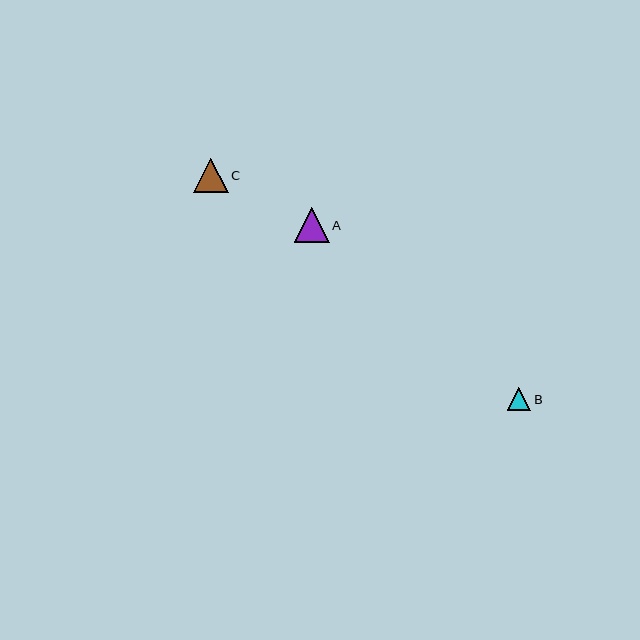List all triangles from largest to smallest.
From largest to smallest: A, C, B.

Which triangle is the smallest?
Triangle B is the smallest with a size of approximately 23 pixels.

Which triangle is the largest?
Triangle A is the largest with a size of approximately 35 pixels.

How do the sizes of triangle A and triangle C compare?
Triangle A and triangle C are approximately the same size.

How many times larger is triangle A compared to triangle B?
Triangle A is approximately 1.5 times the size of triangle B.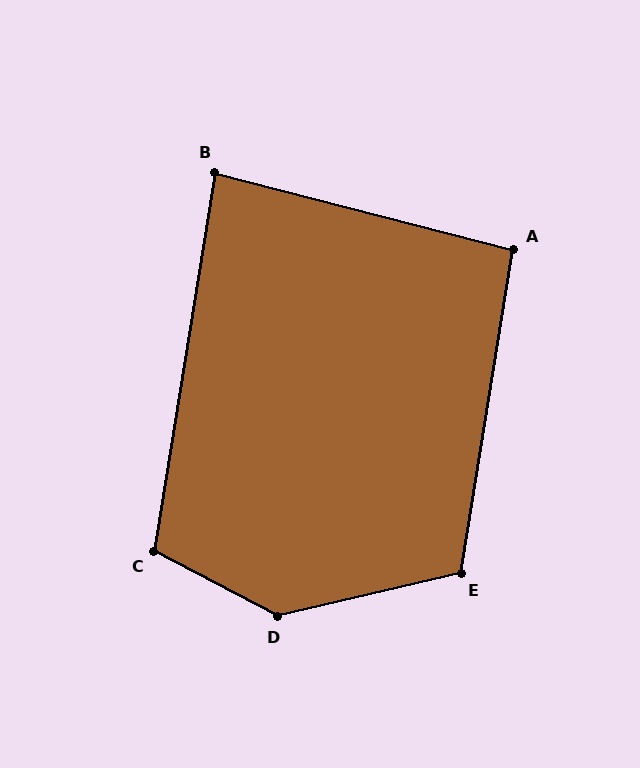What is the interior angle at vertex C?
Approximately 108 degrees (obtuse).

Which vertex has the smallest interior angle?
B, at approximately 85 degrees.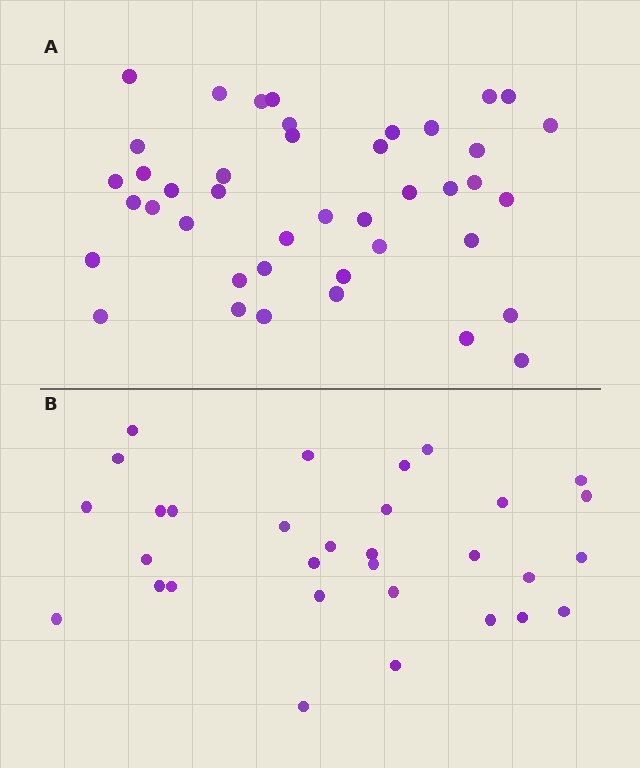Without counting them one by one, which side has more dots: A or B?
Region A (the top region) has more dots.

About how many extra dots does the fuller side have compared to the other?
Region A has roughly 12 or so more dots than region B.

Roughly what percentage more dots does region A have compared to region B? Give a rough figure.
About 35% more.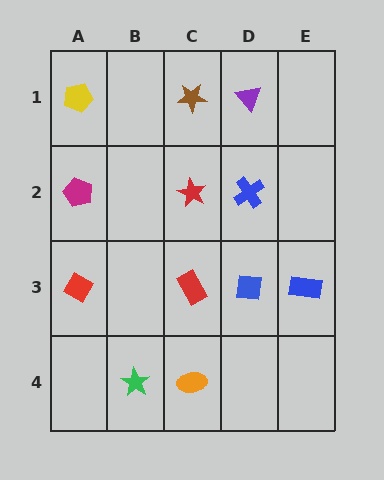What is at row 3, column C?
A red rectangle.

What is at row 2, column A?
A magenta pentagon.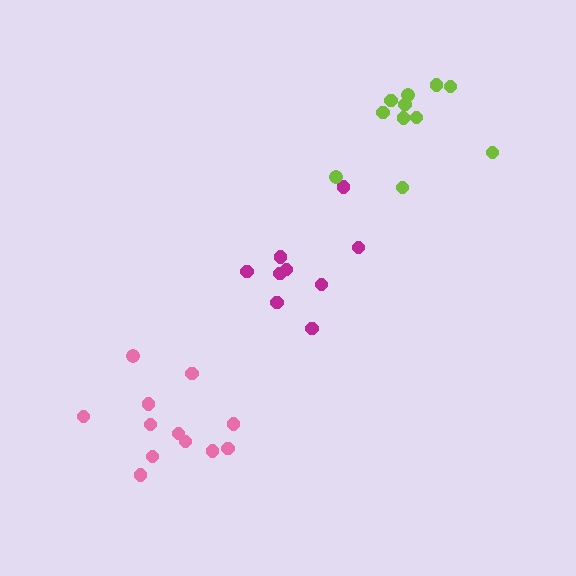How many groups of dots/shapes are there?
There are 3 groups.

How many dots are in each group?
Group 1: 9 dots, Group 2: 12 dots, Group 3: 11 dots (32 total).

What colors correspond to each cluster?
The clusters are colored: magenta, pink, lime.